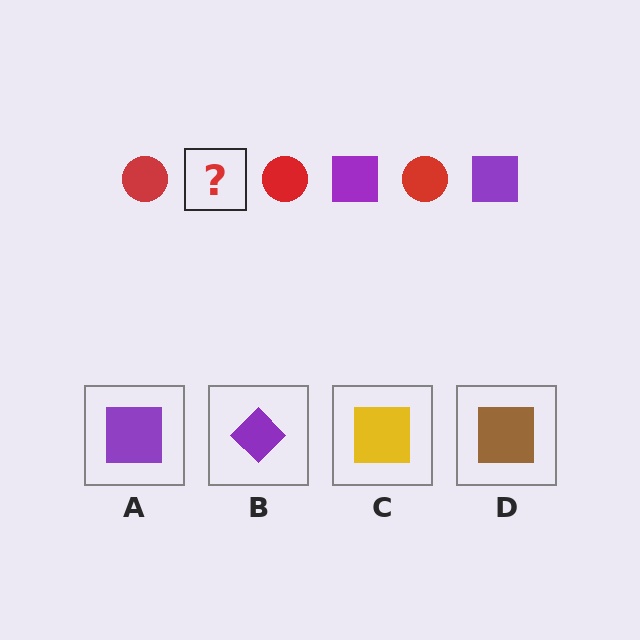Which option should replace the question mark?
Option A.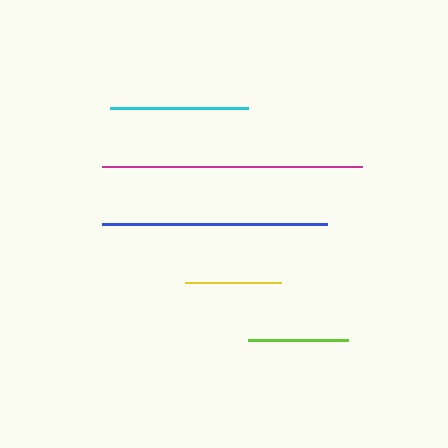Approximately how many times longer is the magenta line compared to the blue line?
The magenta line is approximately 1.2 times the length of the blue line.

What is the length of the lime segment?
The lime segment is approximately 100 pixels long.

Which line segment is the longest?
The magenta line is the longest at approximately 260 pixels.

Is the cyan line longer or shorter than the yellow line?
The cyan line is longer than the yellow line.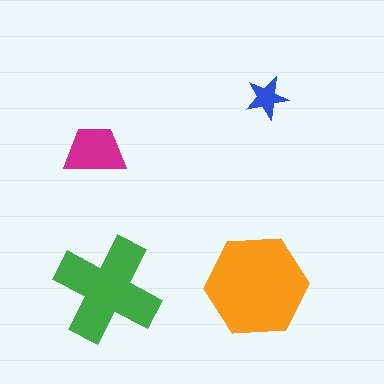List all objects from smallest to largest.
The blue star, the magenta trapezoid, the green cross, the orange hexagon.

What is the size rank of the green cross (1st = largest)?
2nd.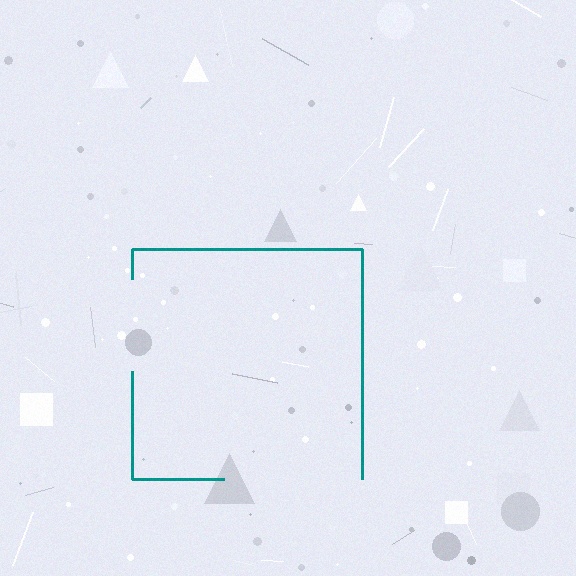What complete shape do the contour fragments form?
The contour fragments form a square.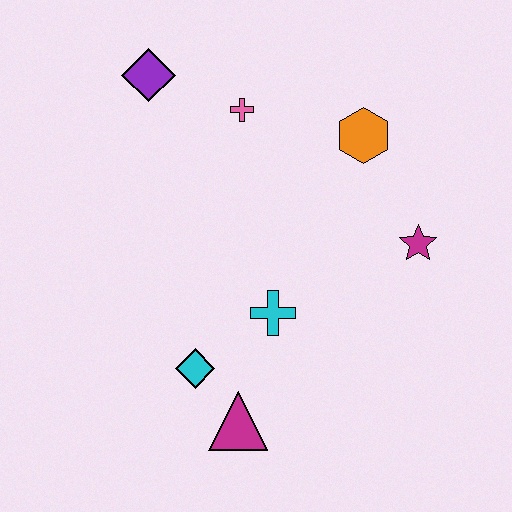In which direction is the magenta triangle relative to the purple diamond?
The magenta triangle is below the purple diamond.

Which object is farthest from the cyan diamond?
The purple diamond is farthest from the cyan diamond.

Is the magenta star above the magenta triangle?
Yes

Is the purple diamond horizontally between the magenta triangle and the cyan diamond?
No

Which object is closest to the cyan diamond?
The magenta triangle is closest to the cyan diamond.